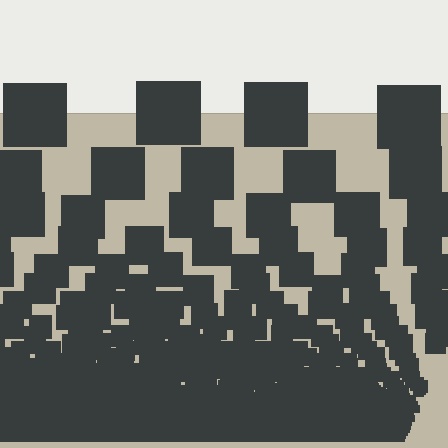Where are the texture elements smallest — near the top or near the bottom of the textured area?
Near the bottom.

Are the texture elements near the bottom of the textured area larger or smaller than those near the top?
Smaller. The gradient is inverted — elements near the bottom are smaller and denser.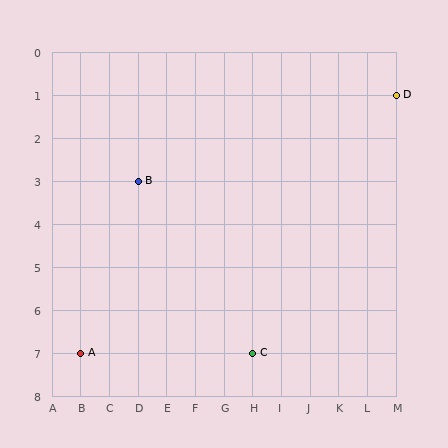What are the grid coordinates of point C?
Point C is at grid coordinates (H, 7).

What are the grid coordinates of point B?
Point B is at grid coordinates (D, 3).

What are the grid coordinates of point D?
Point D is at grid coordinates (M, 1).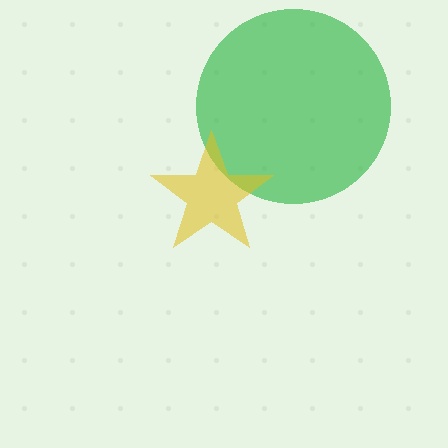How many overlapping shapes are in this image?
There are 2 overlapping shapes in the image.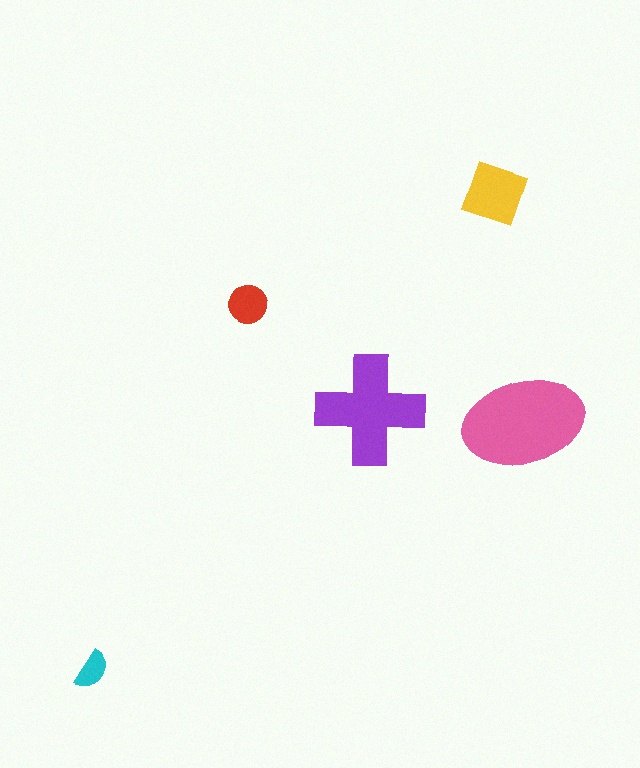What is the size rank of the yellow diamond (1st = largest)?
3rd.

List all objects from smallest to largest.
The cyan semicircle, the red circle, the yellow diamond, the purple cross, the pink ellipse.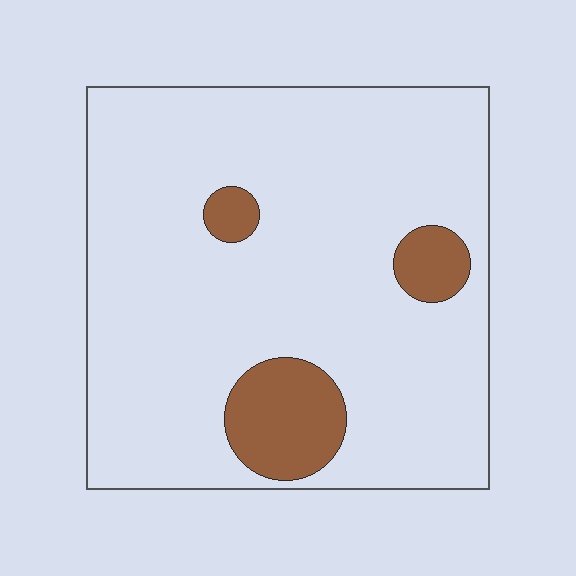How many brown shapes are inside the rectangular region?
3.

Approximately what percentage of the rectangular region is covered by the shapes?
Approximately 10%.